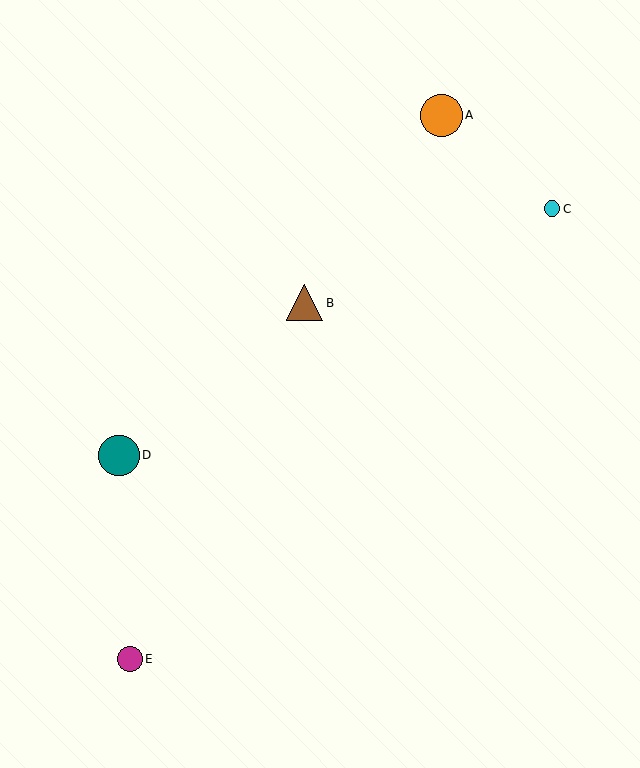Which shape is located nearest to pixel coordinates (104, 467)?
The teal circle (labeled D) at (119, 455) is nearest to that location.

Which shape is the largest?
The orange circle (labeled A) is the largest.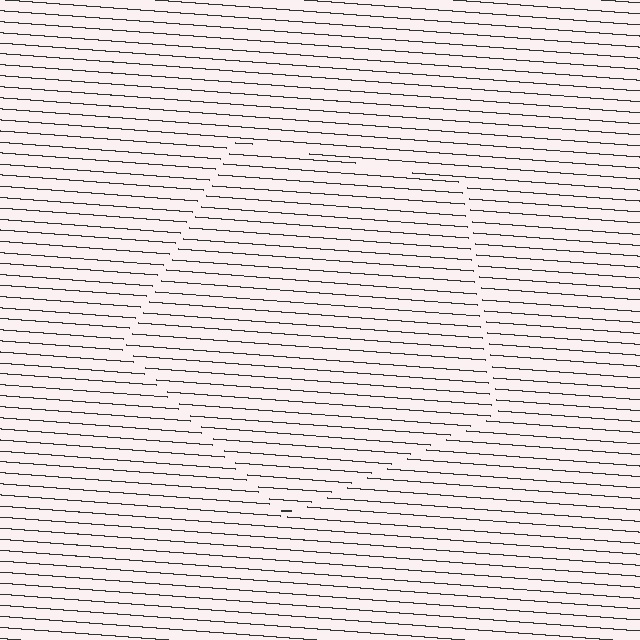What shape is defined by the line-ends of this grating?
An illusory pentagon. The interior of the shape contains the same grating, shifted by half a period — the contour is defined by the phase discontinuity where line-ends from the inner and outer gratings abut.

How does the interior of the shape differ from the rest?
The interior of the shape contains the same grating, shifted by half a period — the contour is defined by the phase discontinuity where line-ends from the inner and outer gratings abut.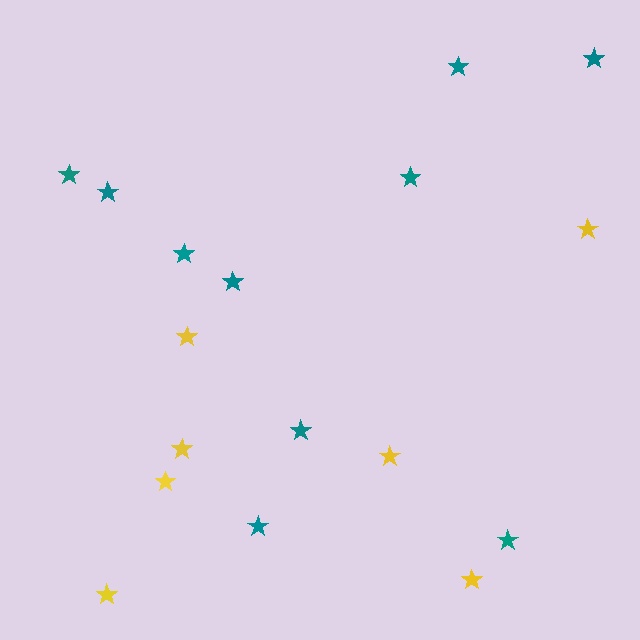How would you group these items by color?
There are 2 groups: one group of yellow stars (7) and one group of teal stars (10).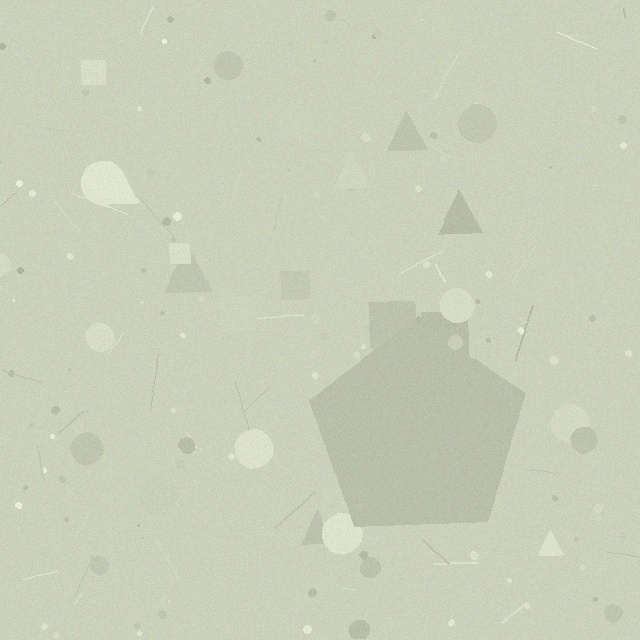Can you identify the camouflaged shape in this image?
The camouflaged shape is a pentagon.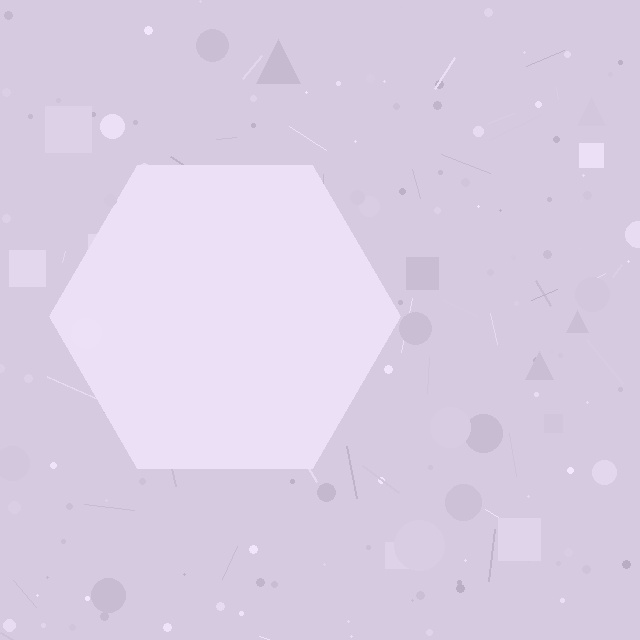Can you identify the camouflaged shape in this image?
The camouflaged shape is a hexagon.